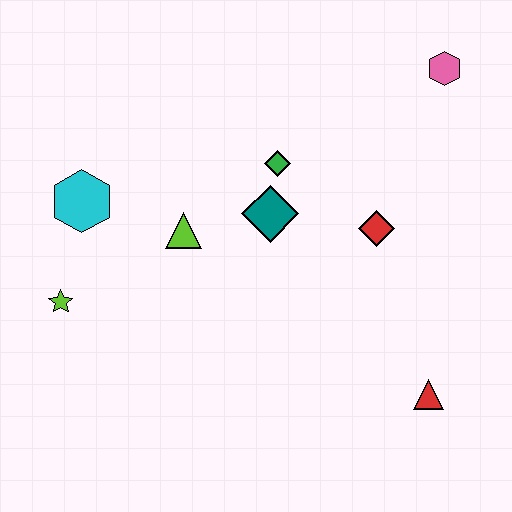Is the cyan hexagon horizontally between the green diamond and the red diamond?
No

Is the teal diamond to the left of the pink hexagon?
Yes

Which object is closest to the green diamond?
The teal diamond is closest to the green diamond.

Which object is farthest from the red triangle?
The cyan hexagon is farthest from the red triangle.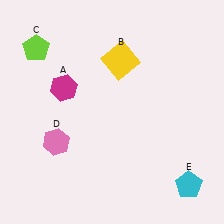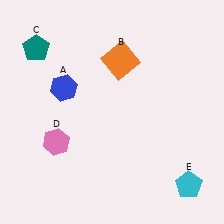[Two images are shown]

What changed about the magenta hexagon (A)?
In Image 1, A is magenta. In Image 2, it changed to blue.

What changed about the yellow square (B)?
In Image 1, B is yellow. In Image 2, it changed to orange.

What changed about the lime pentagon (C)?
In Image 1, C is lime. In Image 2, it changed to teal.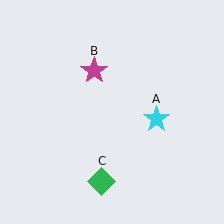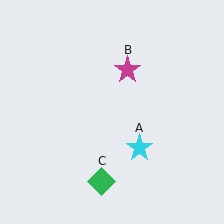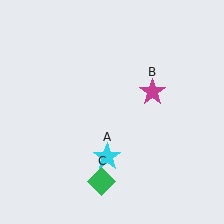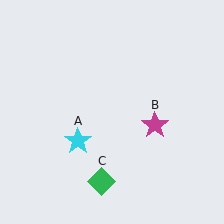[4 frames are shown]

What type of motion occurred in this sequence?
The cyan star (object A), magenta star (object B) rotated clockwise around the center of the scene.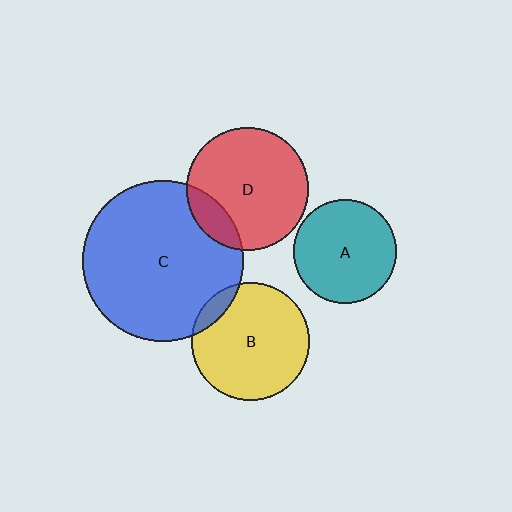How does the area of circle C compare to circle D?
Approximately 1.7 times.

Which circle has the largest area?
Circle C (blue).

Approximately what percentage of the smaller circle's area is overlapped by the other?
Approximately 10%.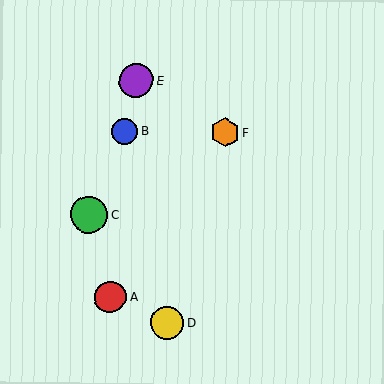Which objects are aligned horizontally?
Objects B, F are aligned horizontally.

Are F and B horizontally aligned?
Yes, both are at y≈133.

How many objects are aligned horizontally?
2 objects (B, F) are aligned horizontally.